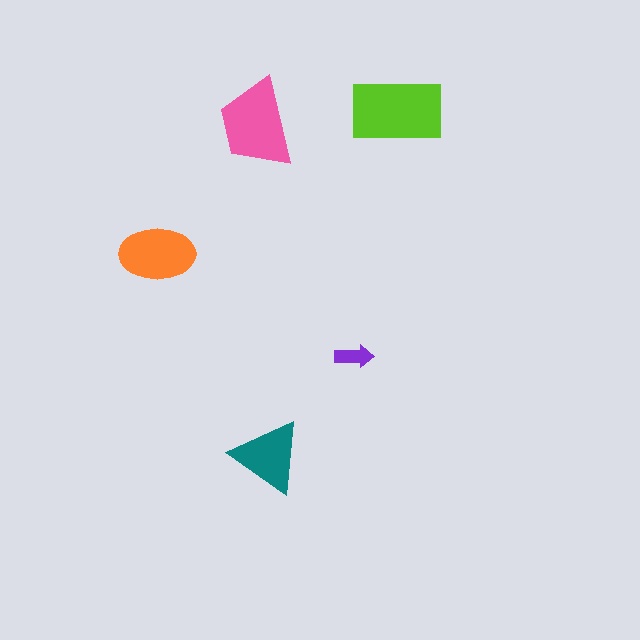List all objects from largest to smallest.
The lime rectangle, the pink trapezoid, the orange ellipse, the teal triangle, the purple arrow.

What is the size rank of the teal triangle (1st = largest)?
4th.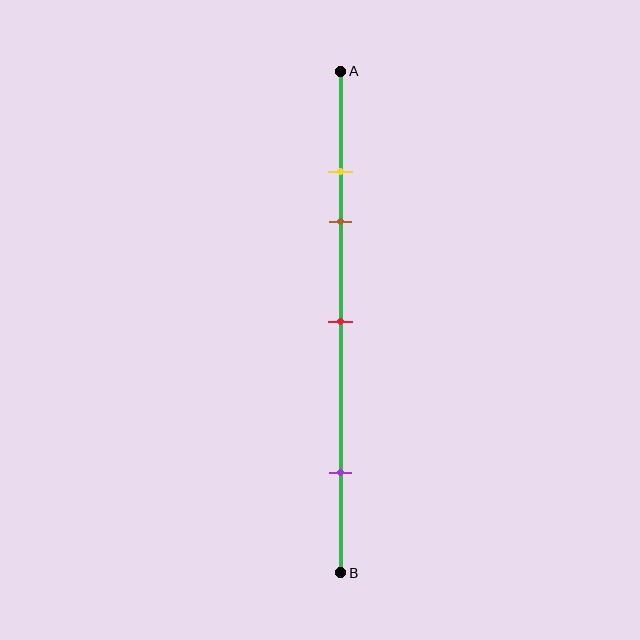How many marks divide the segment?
There are 4 marks dividing the segment.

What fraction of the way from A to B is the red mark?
The red mark is approximately 50% (0.5) of the way from A to B.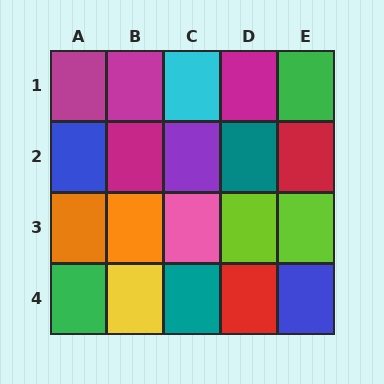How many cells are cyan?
1 cell is cyan.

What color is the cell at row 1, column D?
Magenta.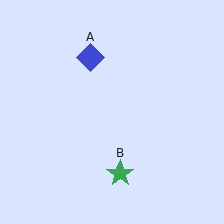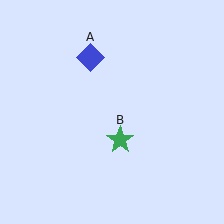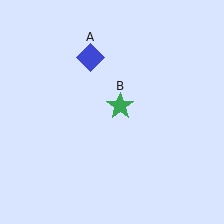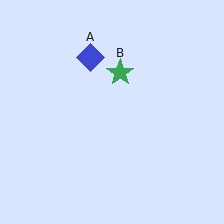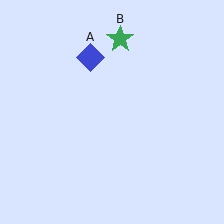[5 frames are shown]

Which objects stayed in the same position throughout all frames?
Blue diamond (object A) remained stationary.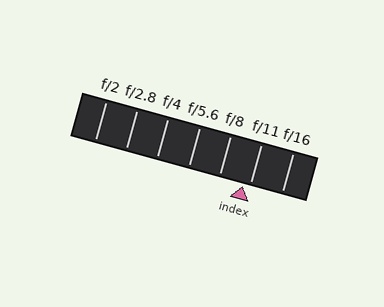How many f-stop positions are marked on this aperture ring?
There are 7 f-stop positions marked.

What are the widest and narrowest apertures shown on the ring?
The widest aperture shown is f/2 and the narrowest is f/16.